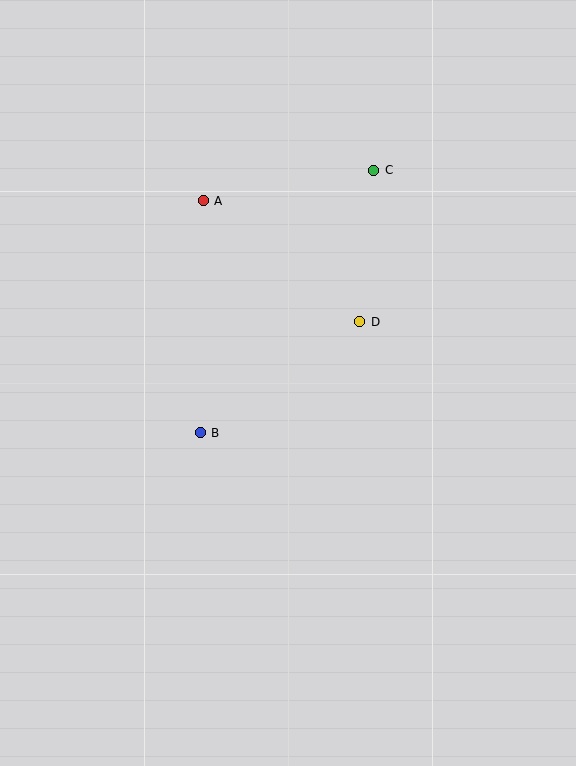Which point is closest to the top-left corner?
Point A is closest to the top-left corner.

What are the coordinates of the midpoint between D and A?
The midpoint between D and A is at (282, 261).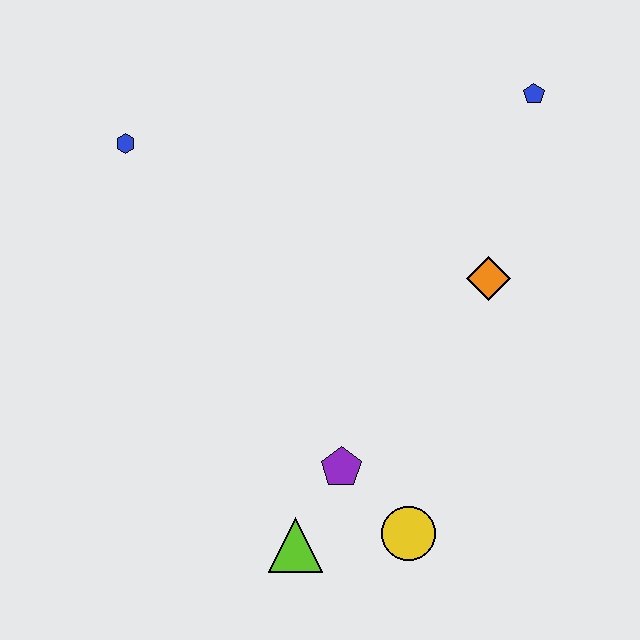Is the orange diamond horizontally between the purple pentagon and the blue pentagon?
Yes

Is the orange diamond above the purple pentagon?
Yes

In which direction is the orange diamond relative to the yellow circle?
The orange diamond is above the yellow circle.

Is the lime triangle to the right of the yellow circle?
No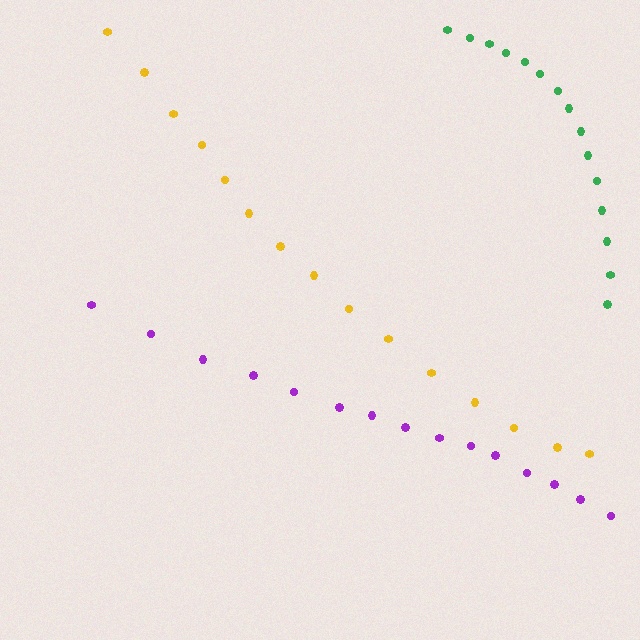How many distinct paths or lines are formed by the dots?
There are 3 distinct paths.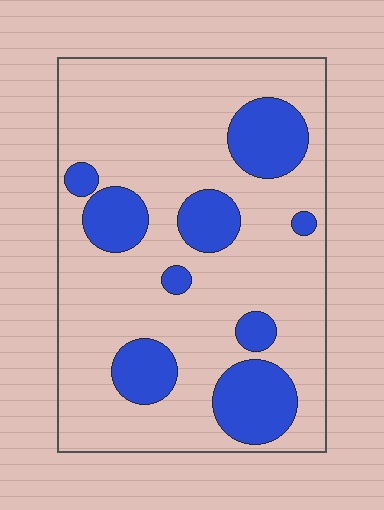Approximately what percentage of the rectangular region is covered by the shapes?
Approximately 25%.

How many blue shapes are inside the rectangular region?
9.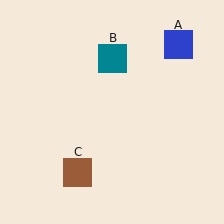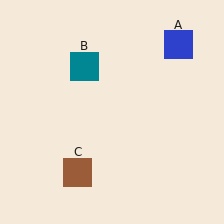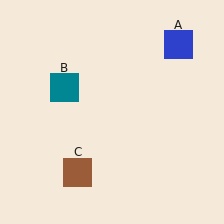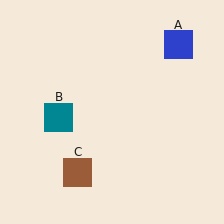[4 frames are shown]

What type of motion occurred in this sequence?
The teal square (object B) rotated counterclockwise around the center of the scene.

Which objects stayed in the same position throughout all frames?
Blue square (object A) and brown square (object C) remained stationary.